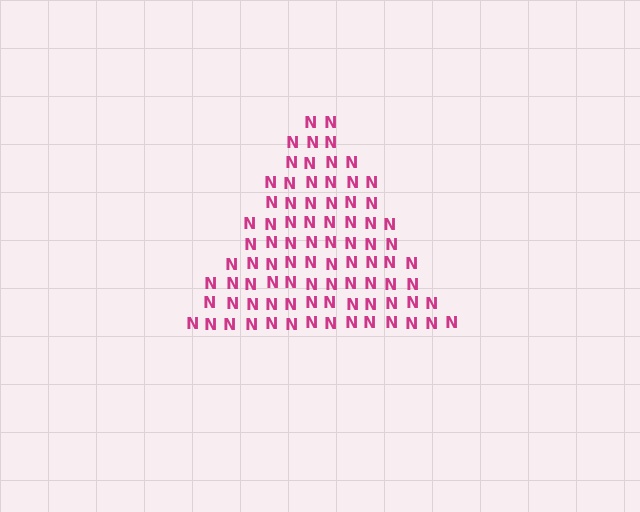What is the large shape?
The large shape is a triangle.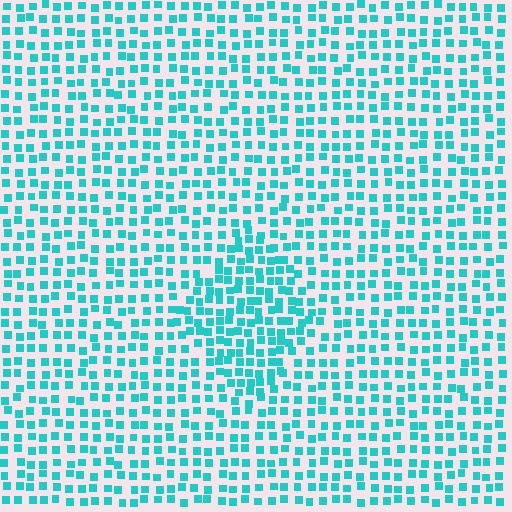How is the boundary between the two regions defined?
The boundary is defined by a change in element density (approximately 1.5x ratio). All elements are the same color, size, and shape.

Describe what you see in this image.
The image contains small cyan elements arranged at two different densities. A diamond-shaped region is visible where the elements are more densely packed than the surrounding area.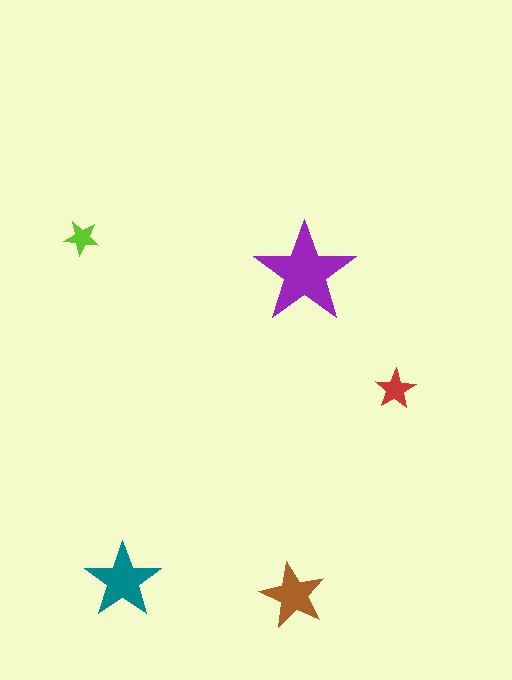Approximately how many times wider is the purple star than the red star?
About 2.5 times wider.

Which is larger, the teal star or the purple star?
The purple one.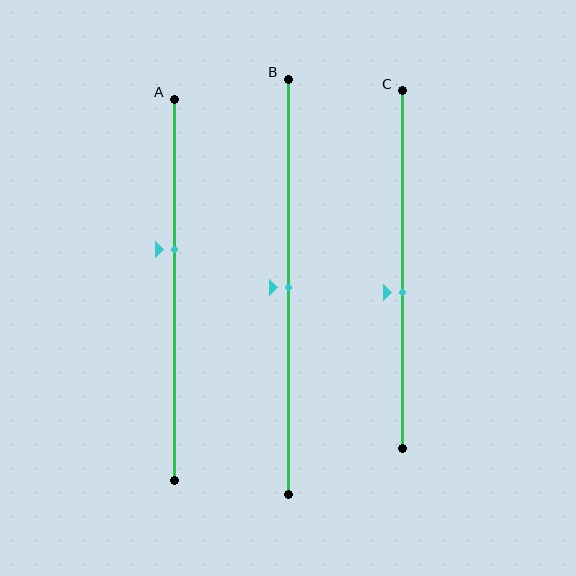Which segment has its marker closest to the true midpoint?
Segment B has its marker closest to the true midpoint.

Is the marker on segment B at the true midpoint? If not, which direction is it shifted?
Yes, the marker on segment B is at the true midpoint.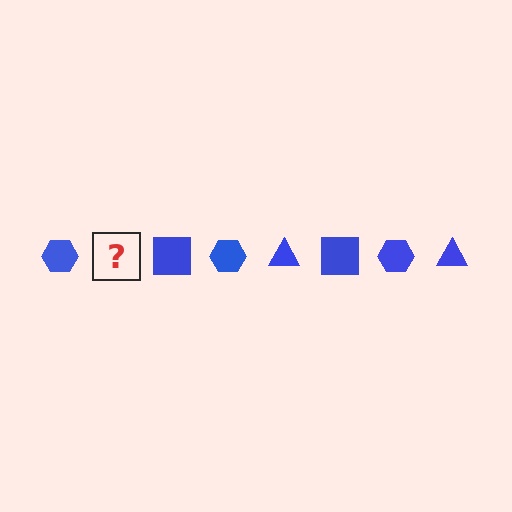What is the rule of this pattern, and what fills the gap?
The rule is that the pattern cycles through hexagon, triangle, square shapes in blue. The gap should be filled with a blue triangle.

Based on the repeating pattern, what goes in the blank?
The blank should be a blue triangle.